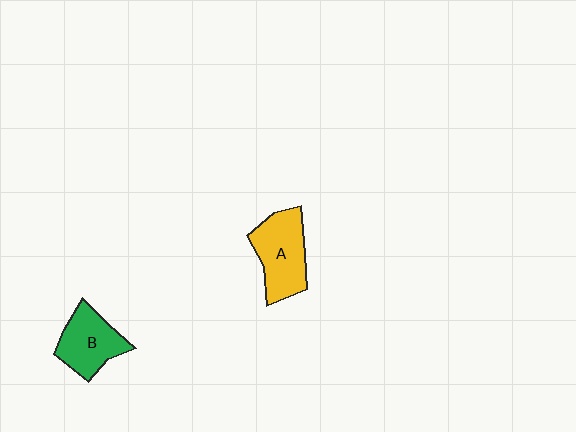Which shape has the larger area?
Shape A (yellow).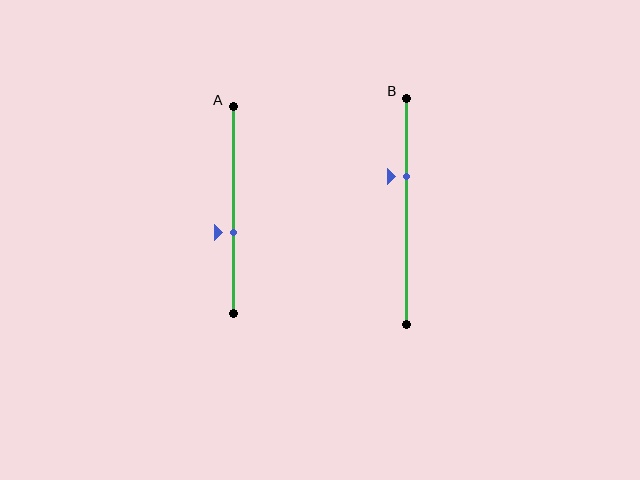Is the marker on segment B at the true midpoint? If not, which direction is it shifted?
No, the marker on segment B is shifted upward by about 15% of the segment length.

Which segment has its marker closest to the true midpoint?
Segment A has its marker closest to the true midpoint.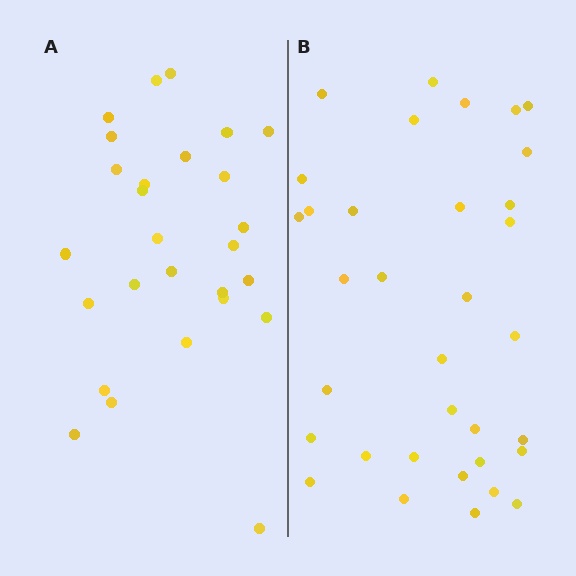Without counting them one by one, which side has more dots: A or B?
Region B (the right region) has more dots.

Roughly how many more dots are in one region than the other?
Region B has roughly 8 or so more dots than region A.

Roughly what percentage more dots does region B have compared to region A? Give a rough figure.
About 25% more.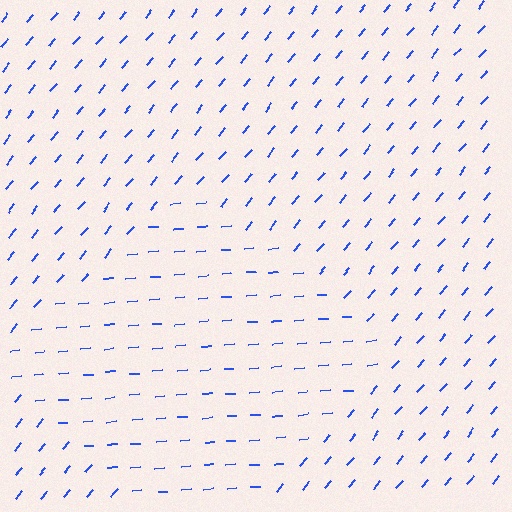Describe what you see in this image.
The image is filled with small blue line segments. A diamond region in the image has lines oriented differently from the surrounding lines, creating a visible texture boundary.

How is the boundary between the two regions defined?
The boundary is defined purely by a change in line orientation (approximately 45 degrees difference). All lines are the same color and thickness.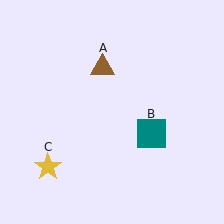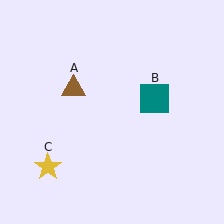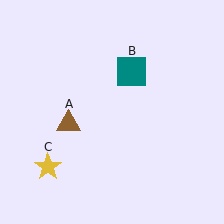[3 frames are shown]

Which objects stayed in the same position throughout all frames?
Yellow star (object C) remained stationary.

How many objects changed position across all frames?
2 objects changed position: brown triangle (object A), teal square (object B).